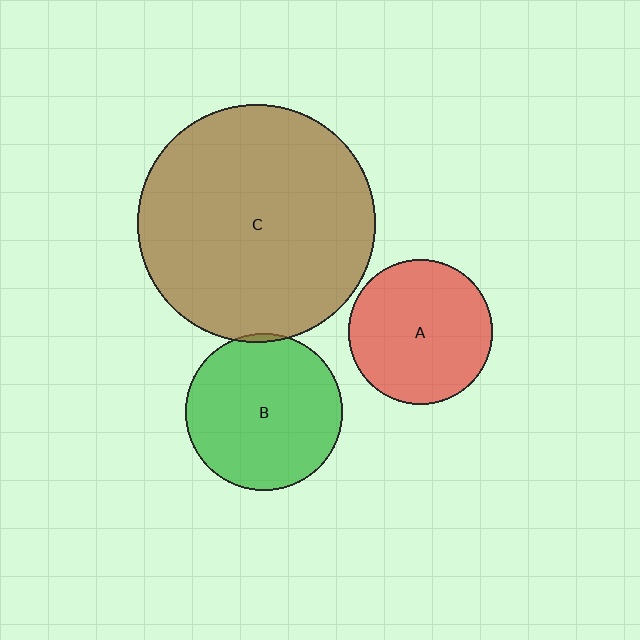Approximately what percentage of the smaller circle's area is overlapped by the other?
Approximately 5%.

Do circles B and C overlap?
Yes.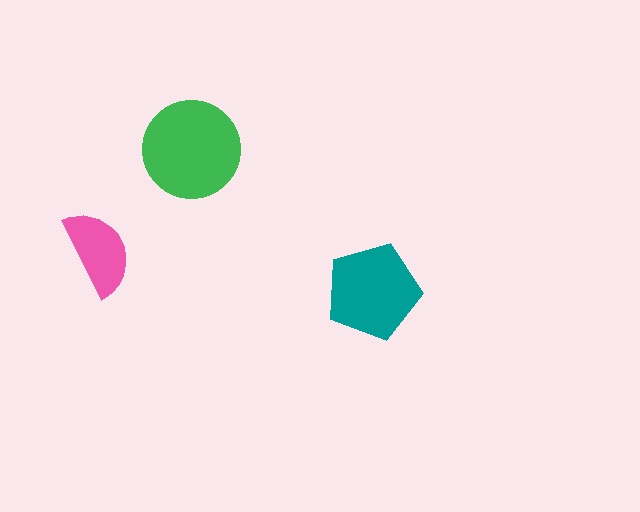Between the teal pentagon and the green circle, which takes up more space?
The green circle.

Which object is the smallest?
The pink semicircle.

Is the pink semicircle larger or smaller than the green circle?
Smaller.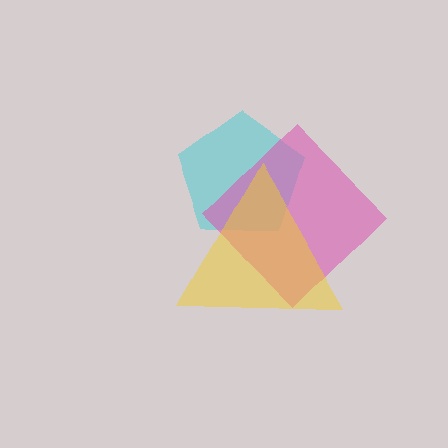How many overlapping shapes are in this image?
There are 3 overlapping shapes in the image.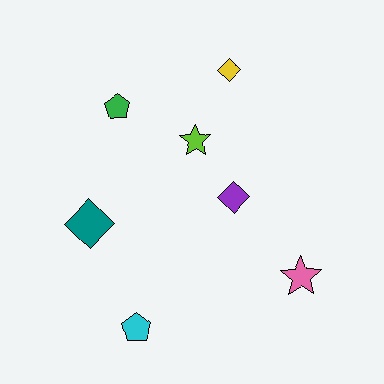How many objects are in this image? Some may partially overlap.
There are 7 objects.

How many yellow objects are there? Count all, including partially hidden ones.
There is 1 yellow object.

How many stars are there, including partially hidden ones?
There are 2 stars.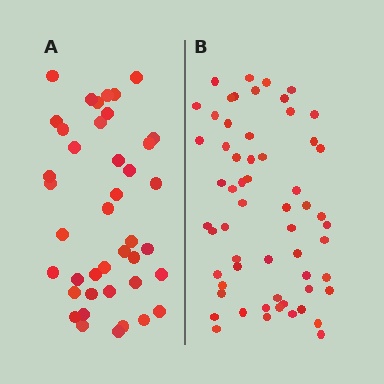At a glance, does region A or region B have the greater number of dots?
Region B (the right region) has more dots.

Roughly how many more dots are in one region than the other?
Region B has approximately 20 more dots than region A.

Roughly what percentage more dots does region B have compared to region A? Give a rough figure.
About 45% more.